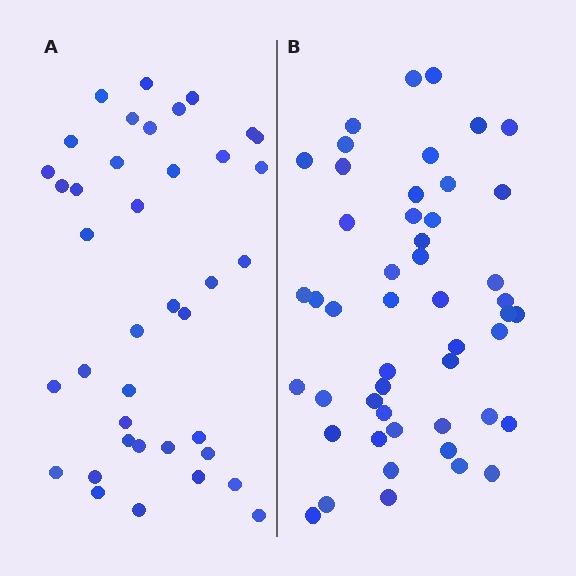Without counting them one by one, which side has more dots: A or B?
Region B (the right region) has more dots.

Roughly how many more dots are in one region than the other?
Region B has roughly 10 or so more dots than region A.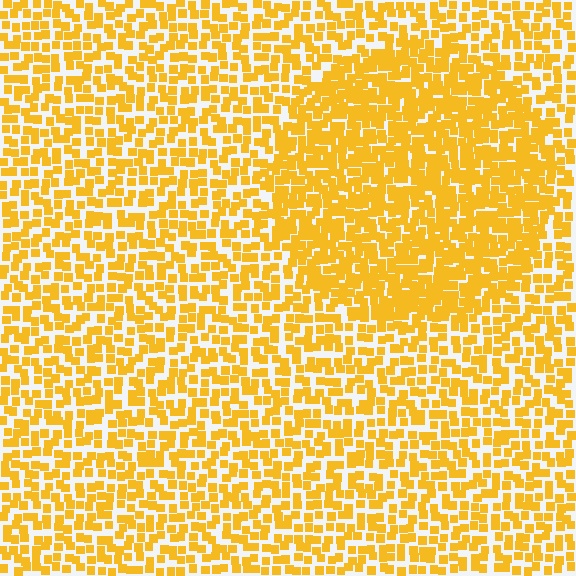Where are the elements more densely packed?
The elements are more densely packed inside the circle boundary.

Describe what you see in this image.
The image contains small yellow elements arranged at two different densities. A circle-shaped region is visible where the elements are more densely packed than the surrounding area.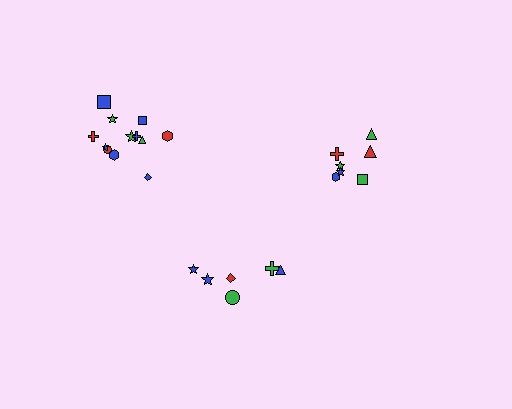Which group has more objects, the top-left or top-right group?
The top-left group.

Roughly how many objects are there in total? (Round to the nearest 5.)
Roughly 25 objects in total.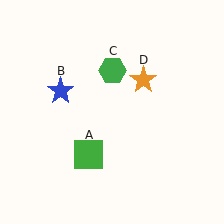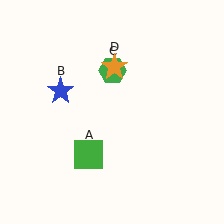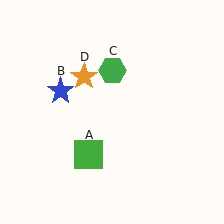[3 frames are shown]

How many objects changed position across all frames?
1 object changed position: orange star (object D).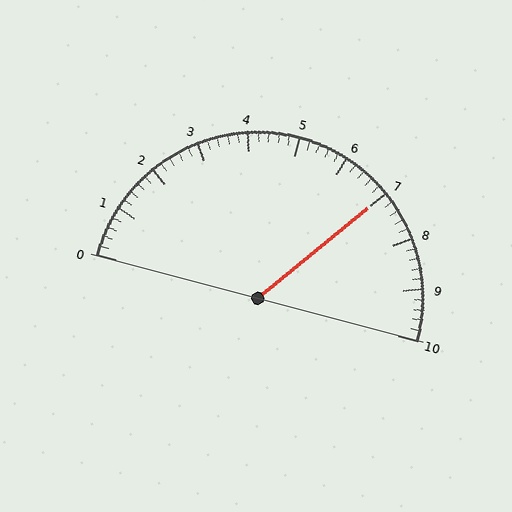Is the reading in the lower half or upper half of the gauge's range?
The reading is in the upper half of the range (0 to 10).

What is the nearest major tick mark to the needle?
The nearest major tick mark is 7.